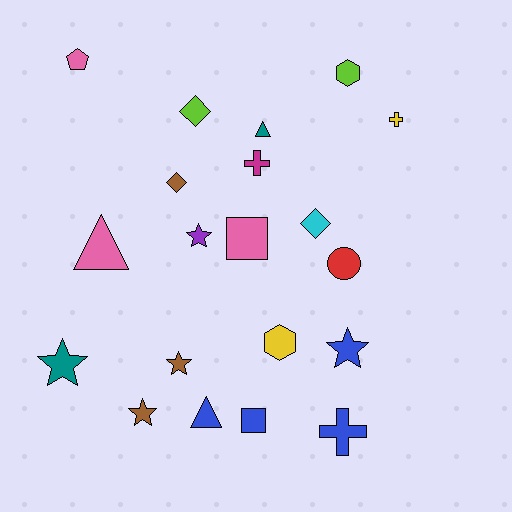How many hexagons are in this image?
There are 2 hexagons.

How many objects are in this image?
There are 20 objects.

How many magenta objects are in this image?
There is 1 magenta object.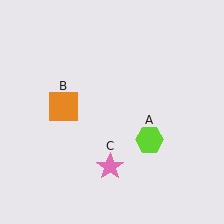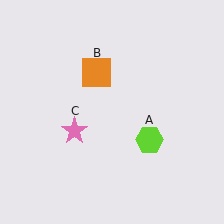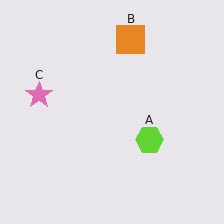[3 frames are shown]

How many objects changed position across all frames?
2 objects changed position: orange square (object B), pink star (object C).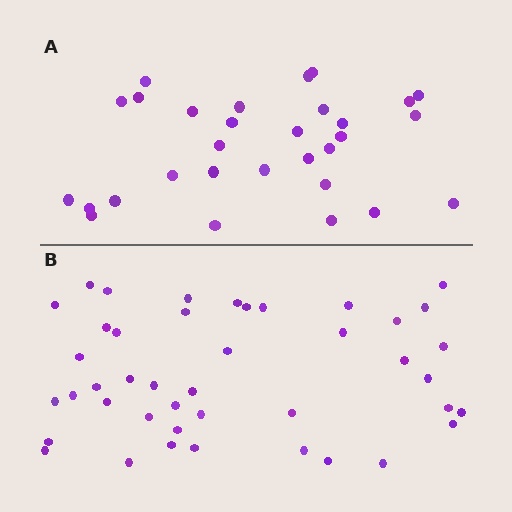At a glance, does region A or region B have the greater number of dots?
Region B (the bottom region) has more dots.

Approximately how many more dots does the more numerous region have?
Region B has approximately 15 more dots than region A.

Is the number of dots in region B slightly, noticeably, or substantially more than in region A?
Region B has noticeably more, but not dramatically so. The ratio is roughly 1.4 to 1.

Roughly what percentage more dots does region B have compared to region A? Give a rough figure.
About 45% more.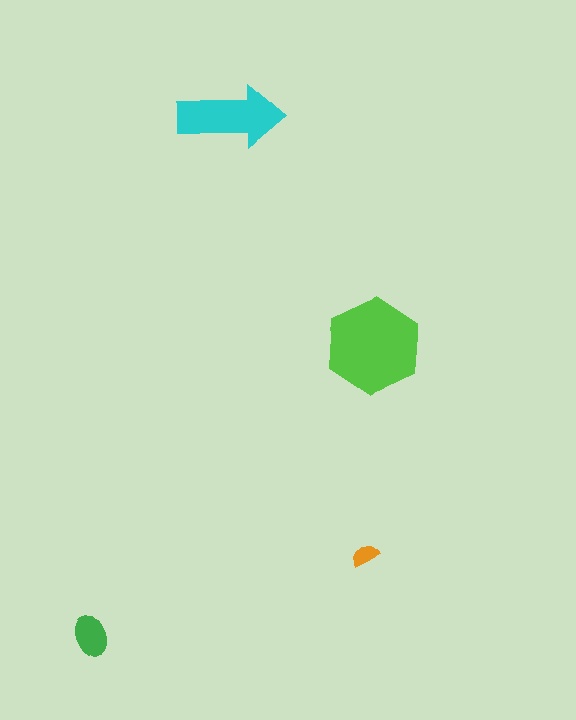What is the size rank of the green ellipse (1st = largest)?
3rd.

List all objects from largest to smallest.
The lime hexagon, the cyan arrow, the green ellipse, the orange semicircle.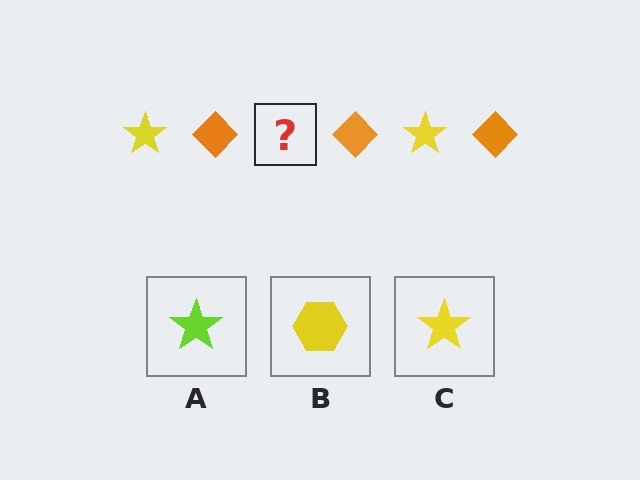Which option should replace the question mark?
Option C.